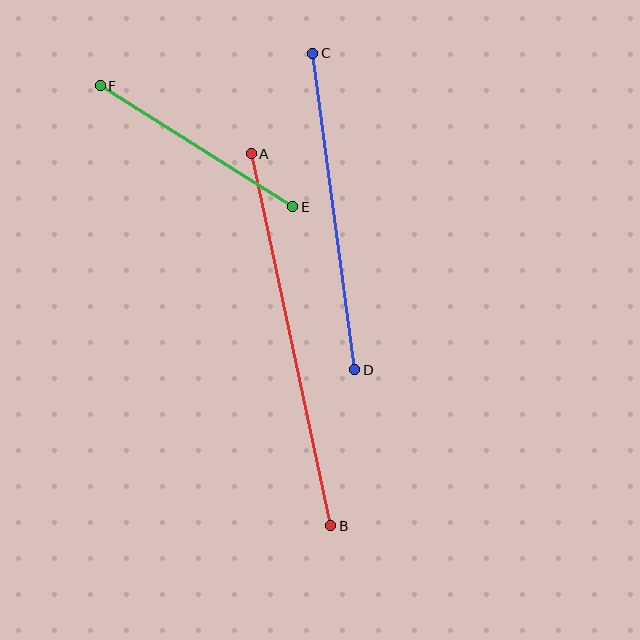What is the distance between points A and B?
The distance is approximately 380 pixels.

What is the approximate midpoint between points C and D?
The midpoint is at approximately (334, 212) pixels.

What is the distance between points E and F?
The distance is approximately 227 pixels.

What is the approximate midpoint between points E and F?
The midpoint is at approximately (197, 146) pixels.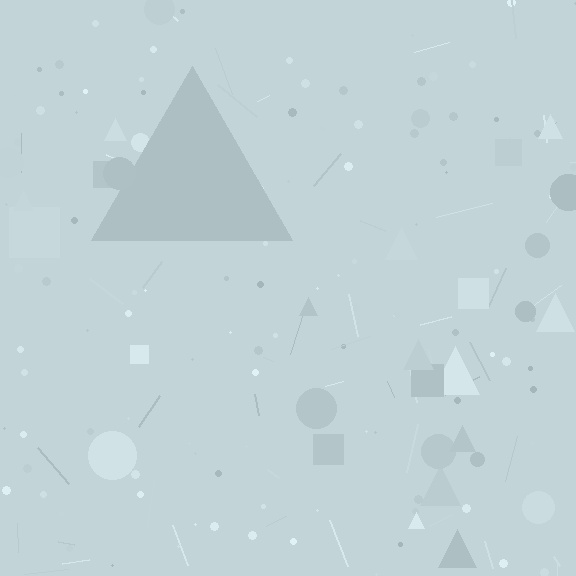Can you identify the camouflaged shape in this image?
The camouflaged shape is a triangle.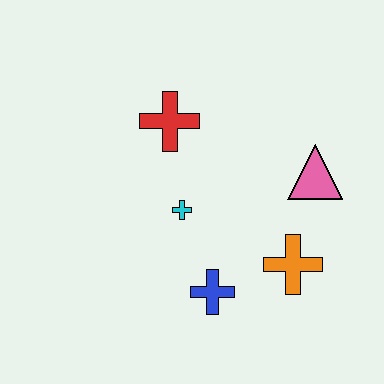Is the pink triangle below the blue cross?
No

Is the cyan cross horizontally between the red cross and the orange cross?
Yes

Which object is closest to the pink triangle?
The orange cross is closest to the pink triangle.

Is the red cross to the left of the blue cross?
Yes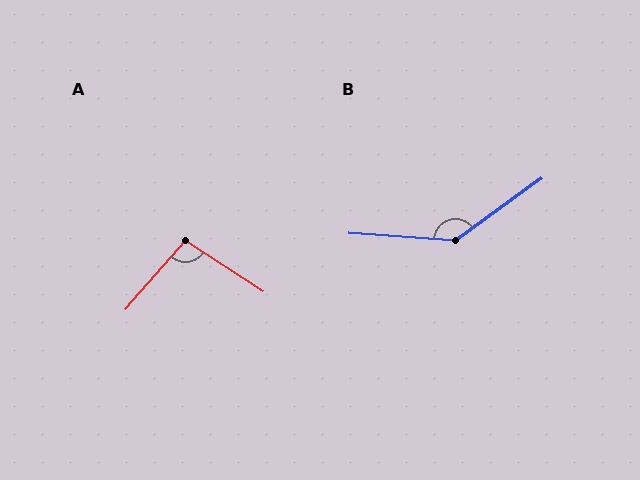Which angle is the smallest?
A, at approximately 98 degrees.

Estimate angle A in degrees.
Approximately 98 degrees.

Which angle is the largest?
B, at approximately 140 degrees.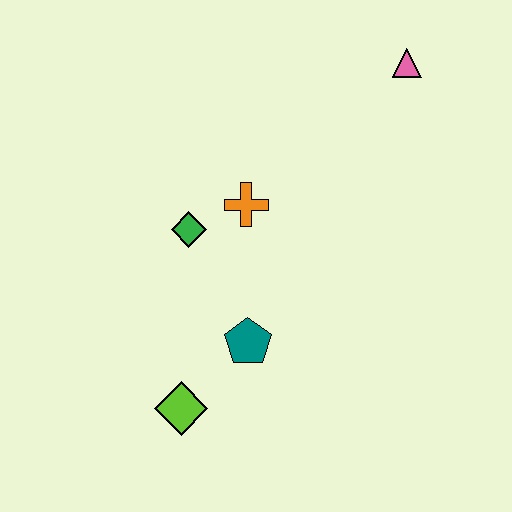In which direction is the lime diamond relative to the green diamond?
The lime diamond is below the green diamond.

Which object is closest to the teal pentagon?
The lime diamond is closest to the teal pentagon.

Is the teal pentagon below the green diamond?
Yes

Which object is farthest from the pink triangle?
The lime diamond is farthest from the pink triangle.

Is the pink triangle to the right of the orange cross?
Yes